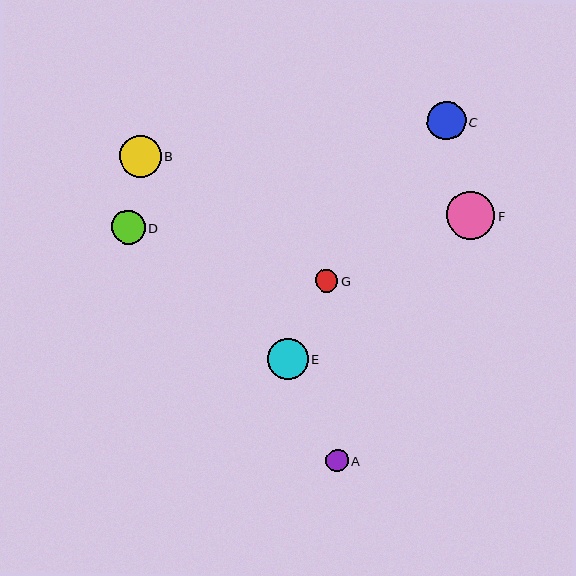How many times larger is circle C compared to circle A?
Circle C is approximately 1.7 times the size of circle A.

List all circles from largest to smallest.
From largest to smallest: F, B, E, C, D, A, G.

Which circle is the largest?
Circle F is the largest with a size of approximately 48 pixels.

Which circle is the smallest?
Circle G is the smallest with a size of approximately 22 pixels.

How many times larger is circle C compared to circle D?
Circle C is approximately 1.1 times the size of circle D.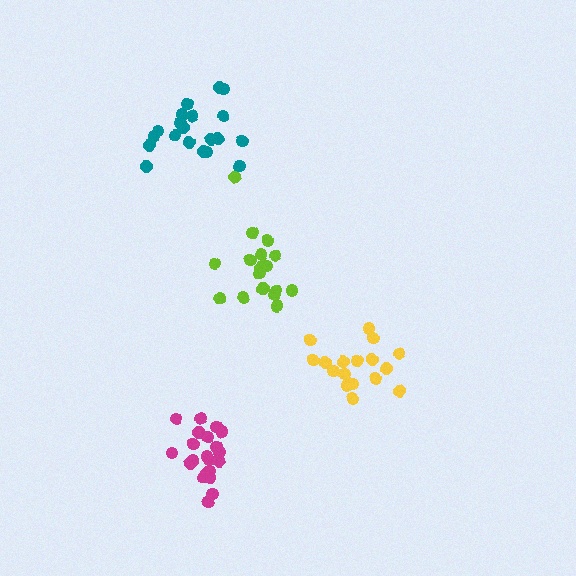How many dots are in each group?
Group 1: 18 dots, Group 2: 20 dots, Group 3: 17 dots, Group 4: 21 dots (76 total).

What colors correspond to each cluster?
The clusters are colored: lime, teal, yellow, magenta.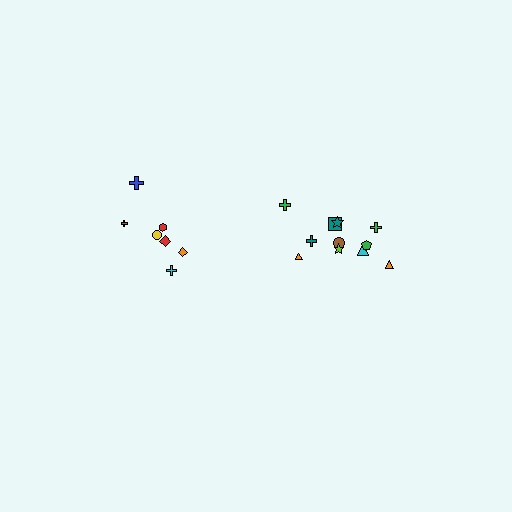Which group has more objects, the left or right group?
The right group.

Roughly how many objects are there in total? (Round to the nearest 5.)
Roughly 20 objects in total.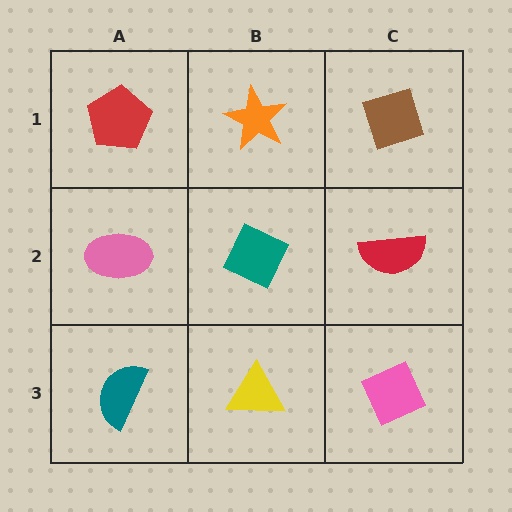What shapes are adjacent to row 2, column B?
An orange star (row 1, column B), a yellow triangle (row 3, column B), a pink ellipse (row 2, column A), a red semicircle (row 2, column C).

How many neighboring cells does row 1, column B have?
3.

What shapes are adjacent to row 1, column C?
A red semicircle (row 2, column C), an orange star (row 1, column B).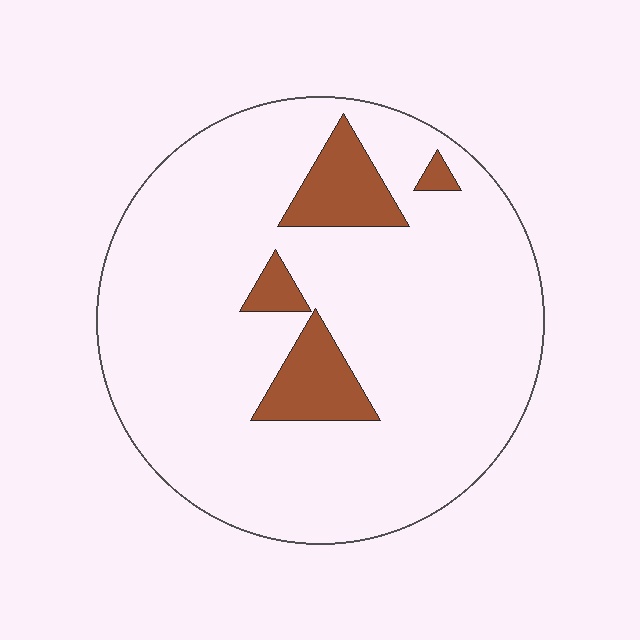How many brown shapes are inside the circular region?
4.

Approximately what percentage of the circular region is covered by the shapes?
Approximately 10%.